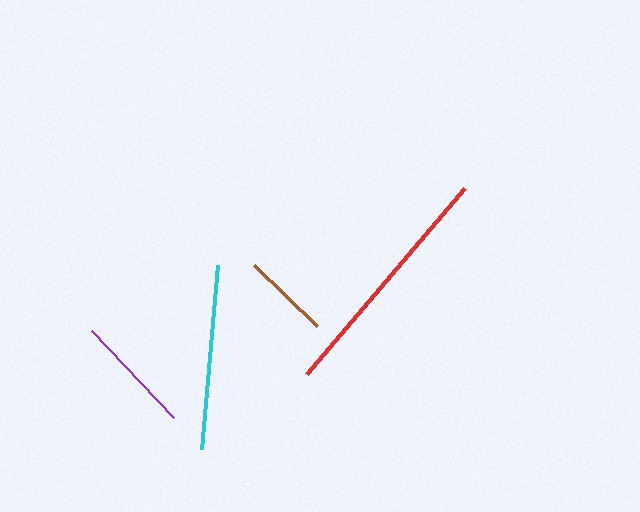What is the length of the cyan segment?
The cyan segment is approximately 184 pixels long.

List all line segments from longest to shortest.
From longest to shortest: red, cyan, purple, brown.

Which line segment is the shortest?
The brown line is the shortest at approximately 88 pixels.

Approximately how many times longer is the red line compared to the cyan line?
The red line is approximately 1.3 times the length of the cyan line.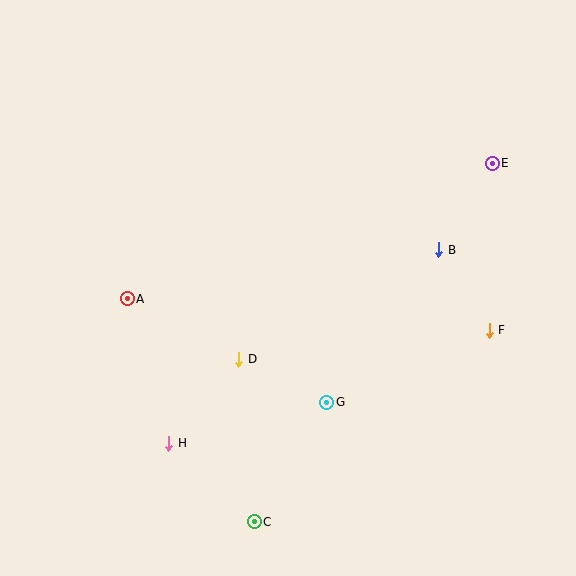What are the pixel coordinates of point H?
Point H is at (169, 443).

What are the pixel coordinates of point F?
Point F is at (489, 330).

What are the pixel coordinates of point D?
Point D is at (239, 359).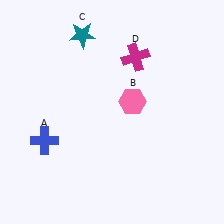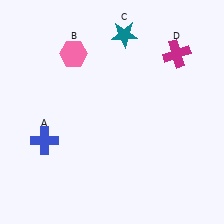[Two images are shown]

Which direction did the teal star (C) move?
The teal star (C) moved right.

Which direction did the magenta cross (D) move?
The magenta cross (D) moved right.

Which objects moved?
The objects that moved are: the pink hexagon (B), the teal star (C), the magenta cross (D).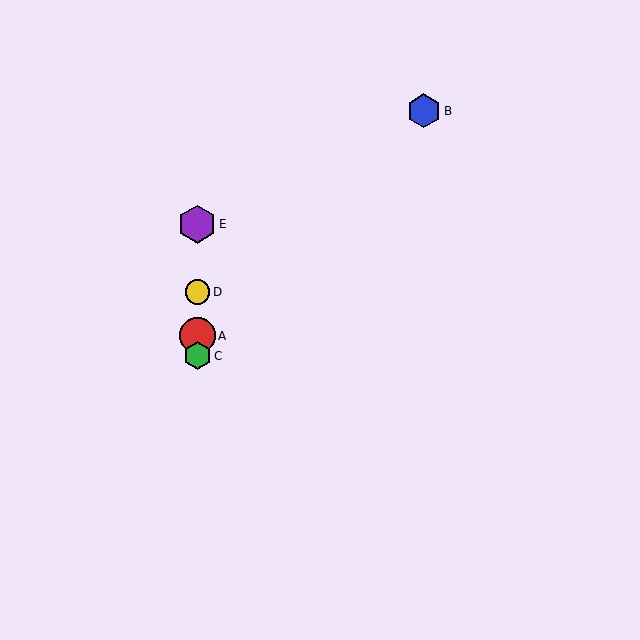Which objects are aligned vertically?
Objects A, C, D, E are aligned vertically.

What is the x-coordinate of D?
Object D is at x≈197.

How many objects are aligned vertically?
4 objects (A, C, D, E) are aligned vertically.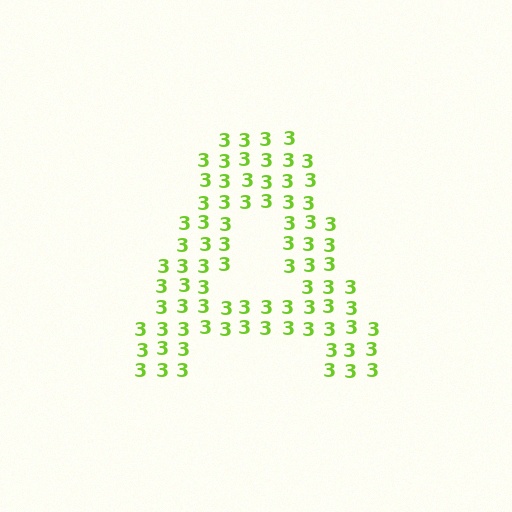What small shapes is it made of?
It is made of small digit 3's.